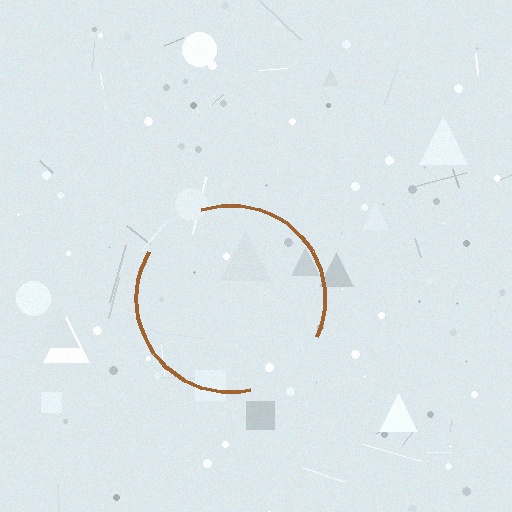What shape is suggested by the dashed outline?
The dashed outline suggests a circle.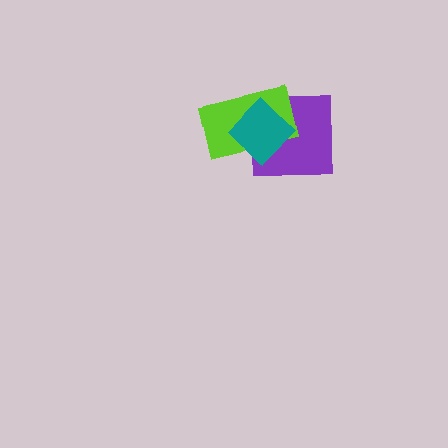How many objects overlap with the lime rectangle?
2 objects overlap with the lime rectangle.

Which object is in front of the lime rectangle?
The teal diamond is in front of the lime rectangle.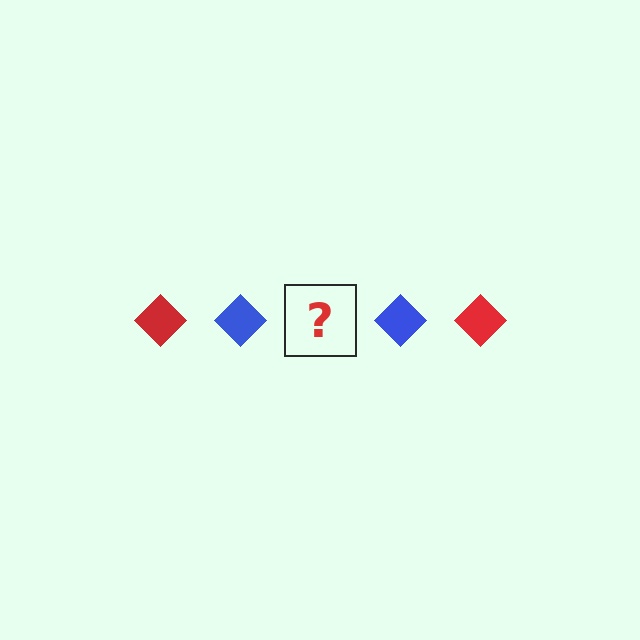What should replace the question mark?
The question mark should be replaced with a red diamond.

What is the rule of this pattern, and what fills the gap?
The rule is that the pattern cycles through red, blue diamonds. The gap should be filled with a red diamond.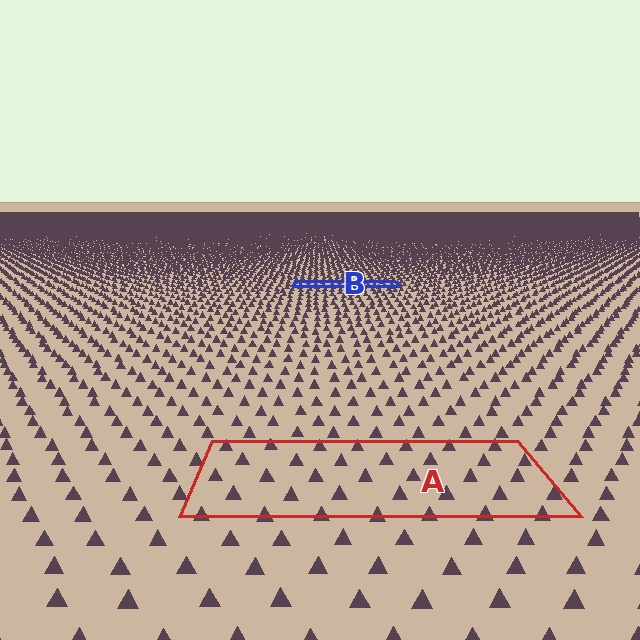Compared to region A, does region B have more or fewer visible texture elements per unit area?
Region B has more texture elements per unit area — they are packed more densely because it is farther away.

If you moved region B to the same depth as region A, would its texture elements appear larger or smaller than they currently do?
They would appear larger. At a closer depth, the same texture elements are projected at a bigger on-screen size.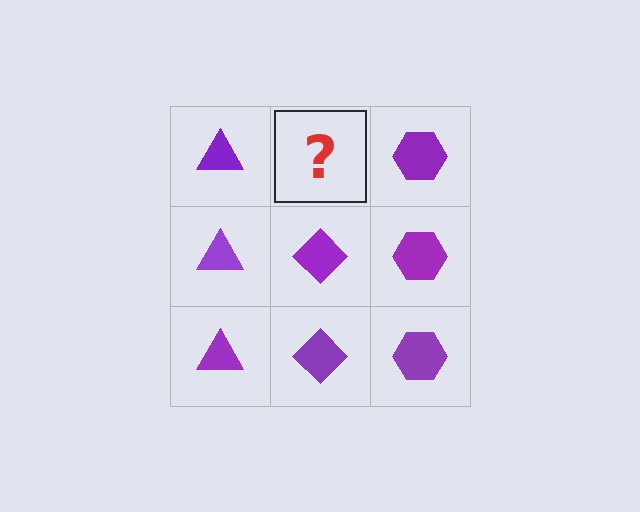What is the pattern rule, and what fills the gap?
The rule is that each column has a consistent shape. The gap should be filled with a purple diamond.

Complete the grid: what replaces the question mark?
The question mark should be replaced with a purple diamond.